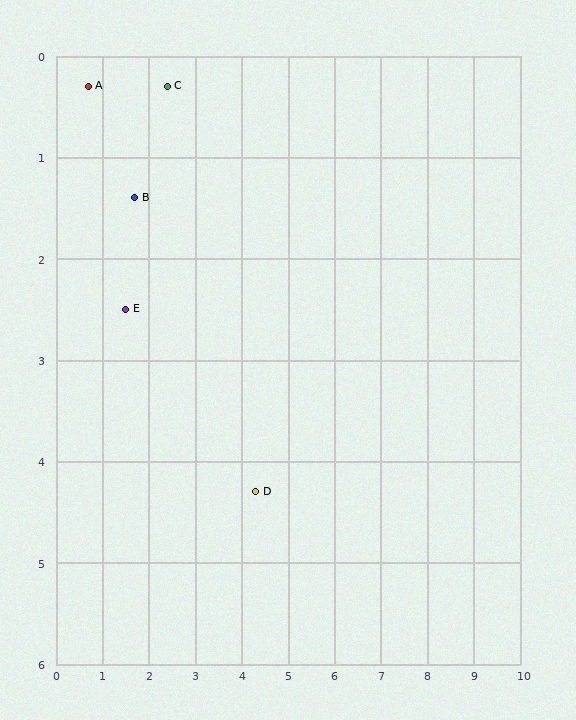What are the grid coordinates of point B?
Point B is at approximately (1.7, 1.4).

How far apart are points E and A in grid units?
Points E and A are about 2.3 grid units apart.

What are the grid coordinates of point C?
Point C is at approximately (2.4, 0.3).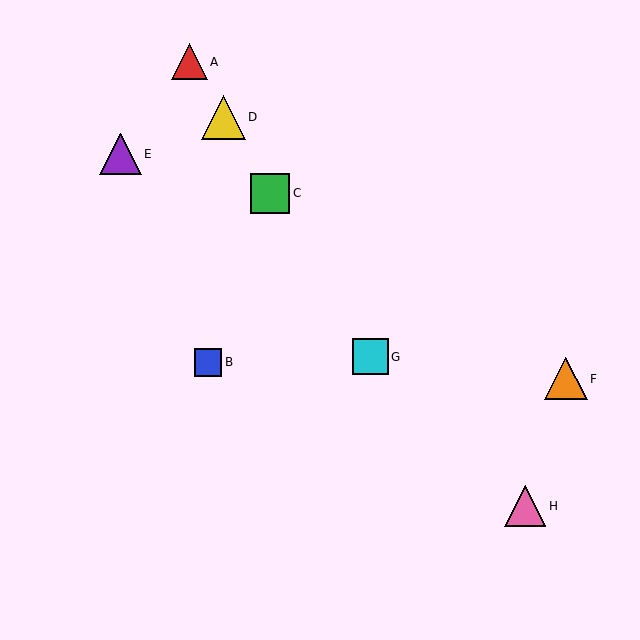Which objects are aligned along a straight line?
Objects A, C, D, G are aligned along a straight line.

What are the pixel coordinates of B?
Object B is at (208, 362).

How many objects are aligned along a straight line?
4 objects (A, C, D, G) are aligned along a straight line.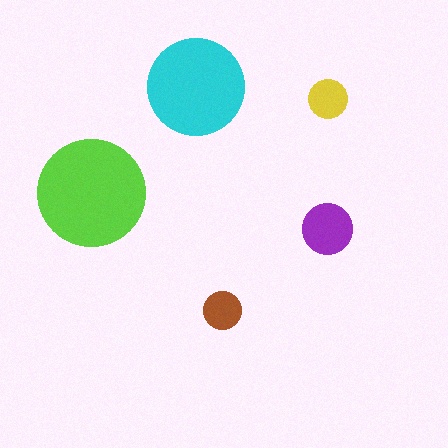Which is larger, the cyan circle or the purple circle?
The cyan one.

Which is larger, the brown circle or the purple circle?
The purple one.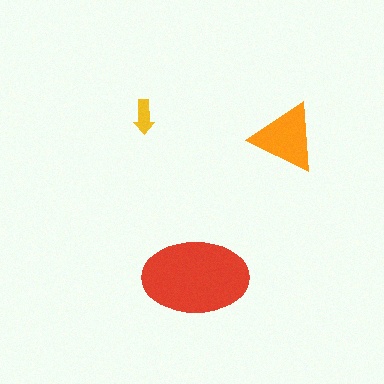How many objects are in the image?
There are 3 objects in the image.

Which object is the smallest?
The yellow arrow.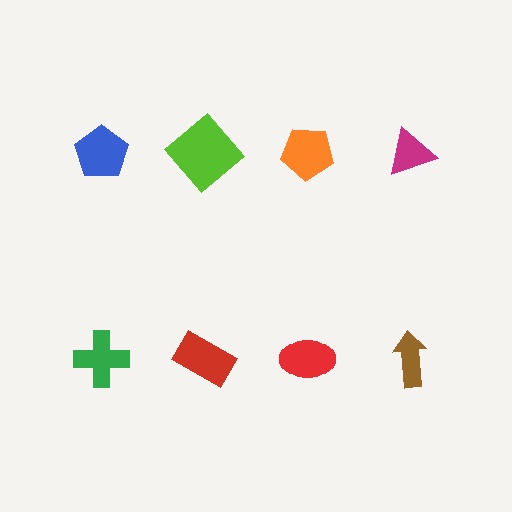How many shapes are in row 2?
4 shapes.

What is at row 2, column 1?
A green cross.